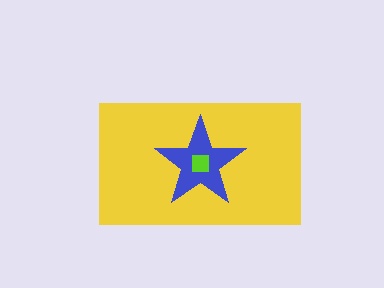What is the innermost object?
The lime square.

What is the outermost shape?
The yellow rectangle.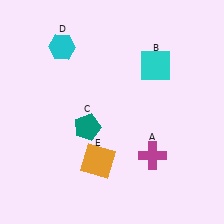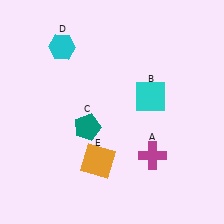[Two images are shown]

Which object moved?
The cyan square (B) moved down.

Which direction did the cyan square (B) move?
The cyan square (B) moved down.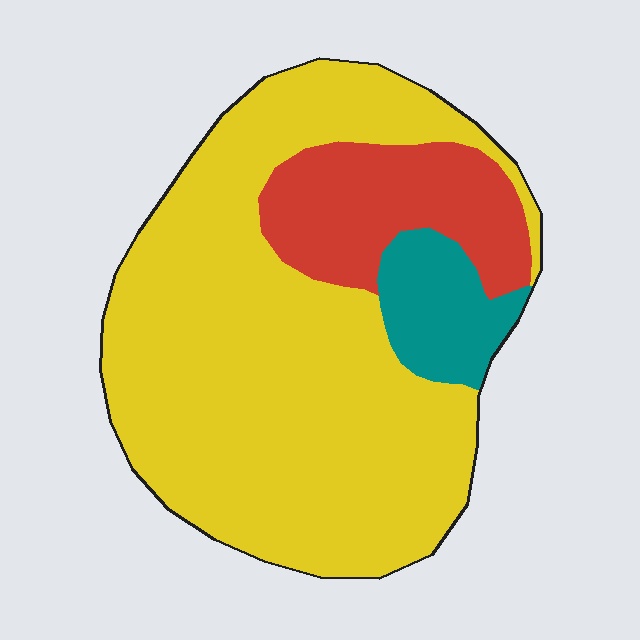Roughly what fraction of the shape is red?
Red takes up about one sixth (1/6) of the shape.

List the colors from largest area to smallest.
From largest to smallest: yellow, red, teal.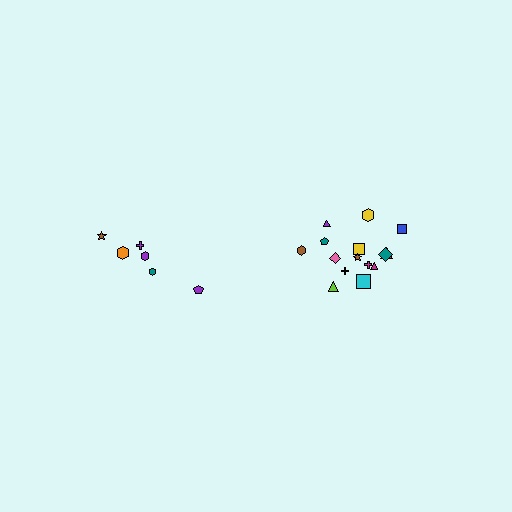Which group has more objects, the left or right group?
The right group.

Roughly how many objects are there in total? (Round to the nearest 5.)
Roughly 20 objects in total.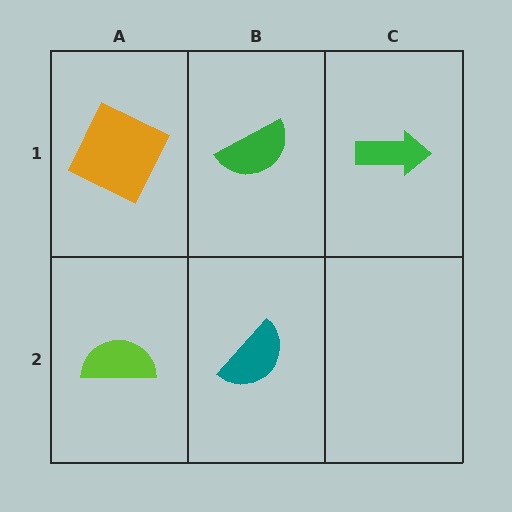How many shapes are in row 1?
3 shapes.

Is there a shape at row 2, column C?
No, that cell is empty.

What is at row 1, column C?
A green arrow.